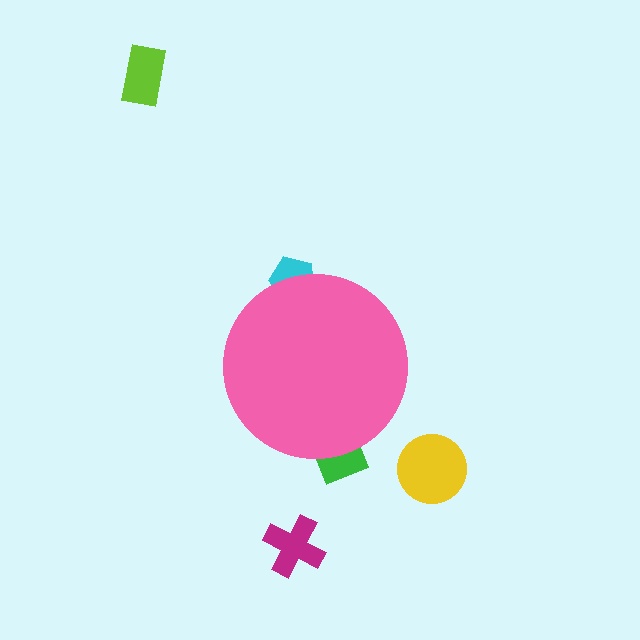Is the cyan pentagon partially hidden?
Yes, the cyan pentagon is partially hidden behind the pink circle.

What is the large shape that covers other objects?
A pink circle.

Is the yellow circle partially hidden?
No, the yellow circle is fully visible.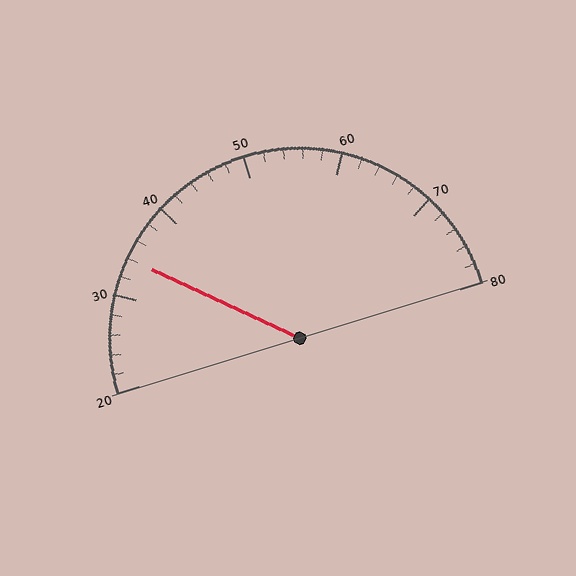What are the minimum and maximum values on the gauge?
The gauge ranges from 20 to 80.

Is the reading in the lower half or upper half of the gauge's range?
The reading is in the lower half of the range (20 to 80).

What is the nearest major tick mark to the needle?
The nearest major tick mark is 30.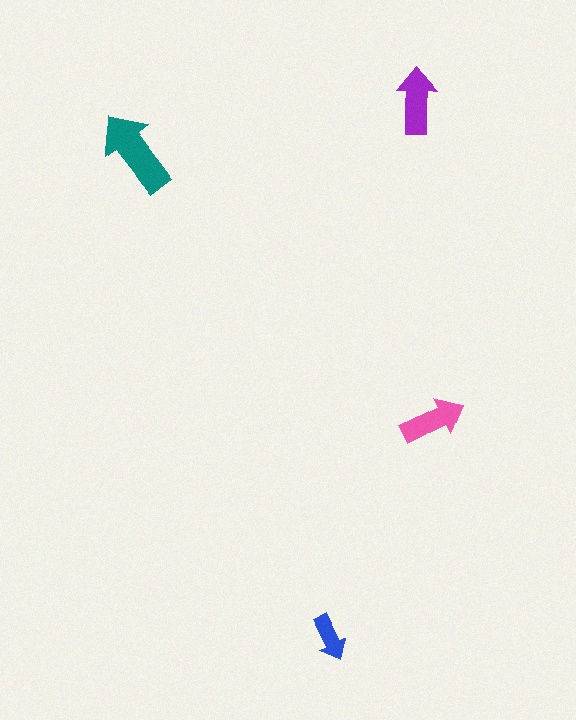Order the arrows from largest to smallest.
the teal one, the purple one, the pink one, the blue one.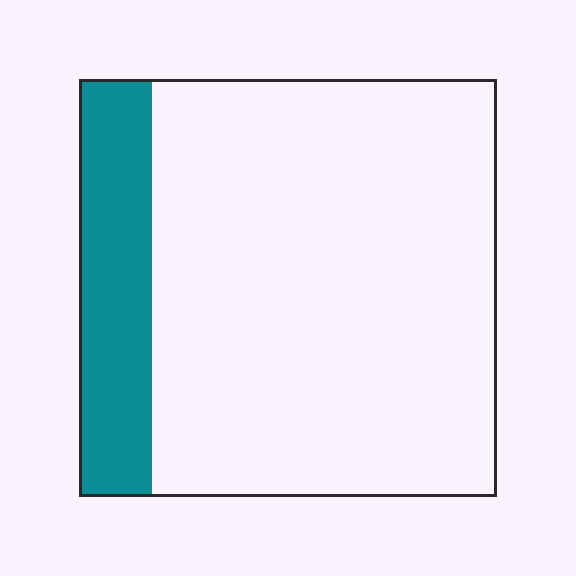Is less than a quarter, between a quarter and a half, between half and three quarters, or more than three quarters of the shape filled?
Less than a quarter.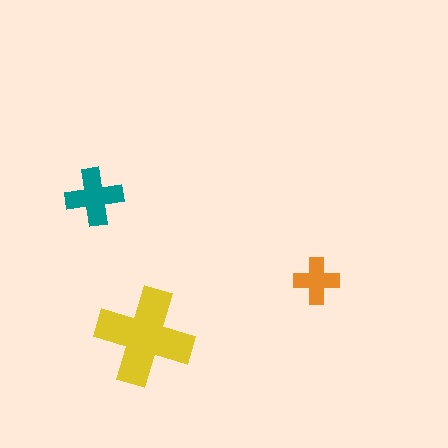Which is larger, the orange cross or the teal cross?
The teal one.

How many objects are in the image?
There are 3 objects in the image.